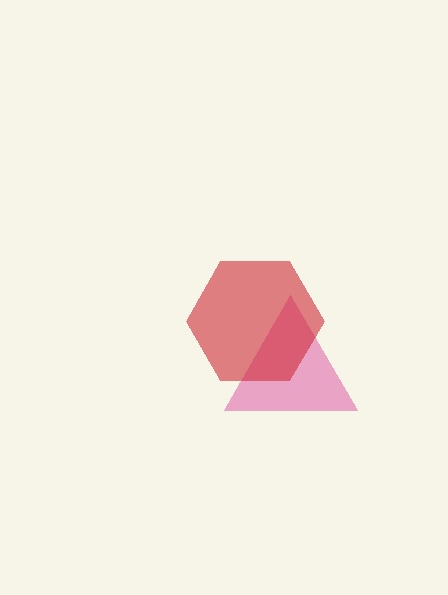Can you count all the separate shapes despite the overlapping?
Yes, there are 2 separate shapes.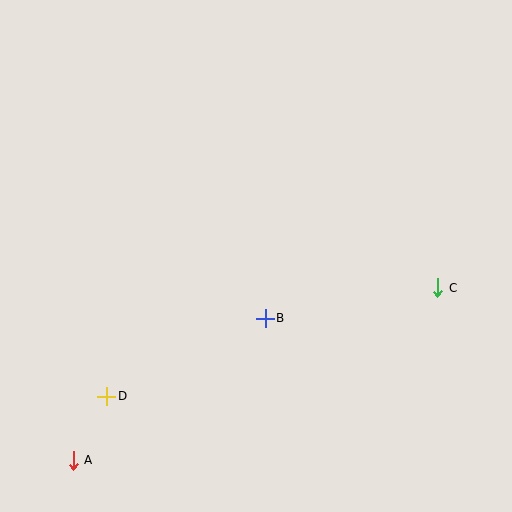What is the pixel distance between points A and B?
The distance between A and B is 239 pixels.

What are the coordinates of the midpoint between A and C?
The midpoint between A and C is at (256, 374).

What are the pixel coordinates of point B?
Point B is at (265, 318).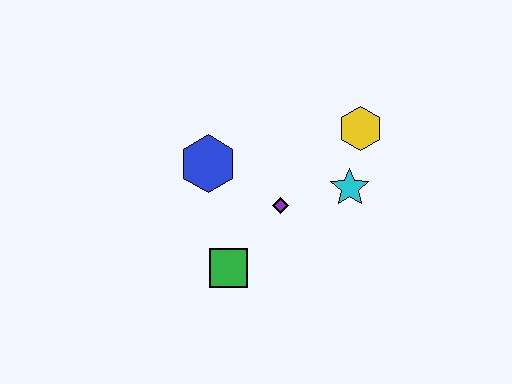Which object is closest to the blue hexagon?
The purple diamond is closest to the blue hexagon.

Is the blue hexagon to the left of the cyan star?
Yes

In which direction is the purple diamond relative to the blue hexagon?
The purple diamond is to the right of the blue hexagon.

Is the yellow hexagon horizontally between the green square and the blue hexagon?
No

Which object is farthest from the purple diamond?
The yellow hexagon is farthest from the purple diamond.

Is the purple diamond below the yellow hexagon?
Yes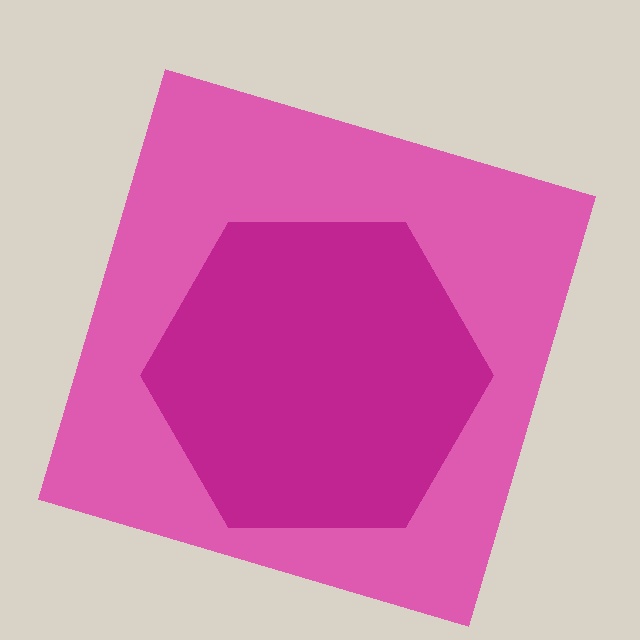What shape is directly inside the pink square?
The magenta hexagon.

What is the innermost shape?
The magenta hexagon.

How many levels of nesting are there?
2.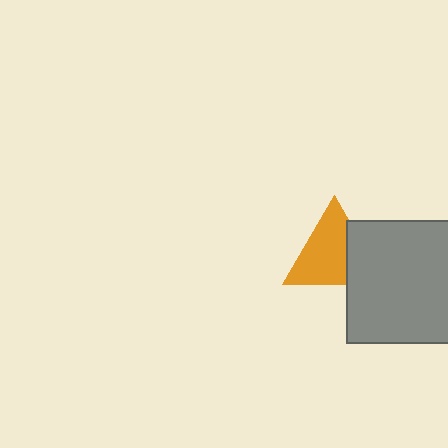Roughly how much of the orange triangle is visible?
Most of it is visible (roughly 69%).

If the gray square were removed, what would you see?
You would see the complete orange triangle.